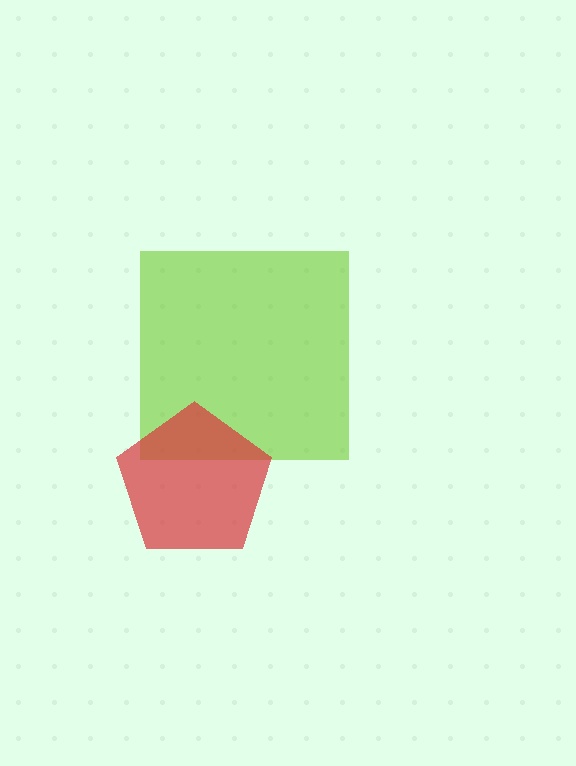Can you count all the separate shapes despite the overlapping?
Yes, there are 2 separate shapes.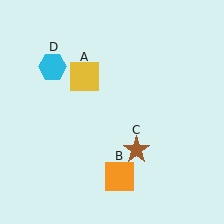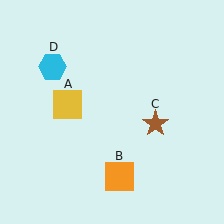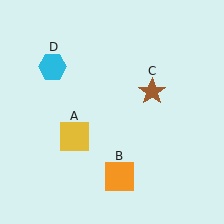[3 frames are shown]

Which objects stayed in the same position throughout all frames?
Orange square (object B) and cyan hexagon (object D) remained stationary.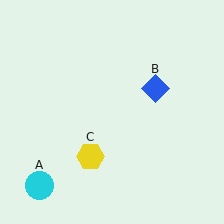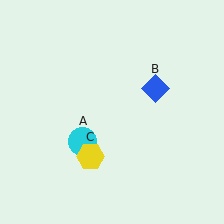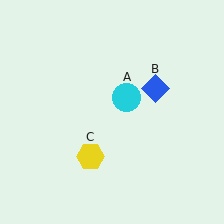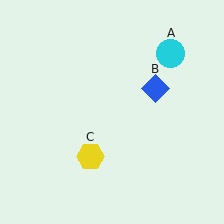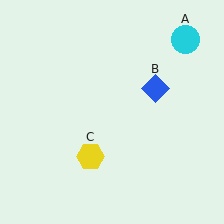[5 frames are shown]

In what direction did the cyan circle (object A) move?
The cyan circle (object A) moved up and to the right.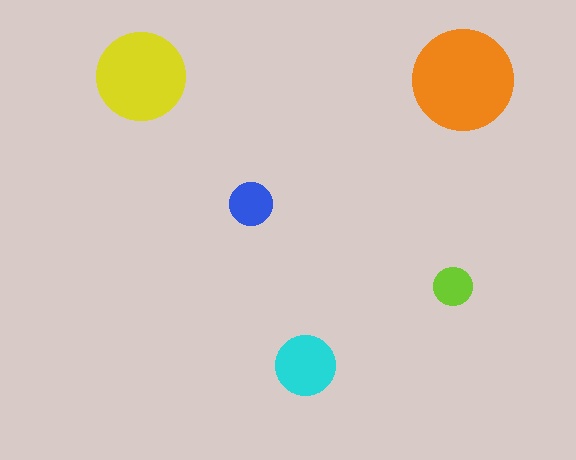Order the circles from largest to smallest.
the orange one, the yellow one, the cyan one, the blue one, the lime one.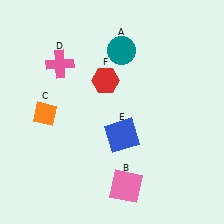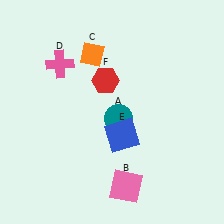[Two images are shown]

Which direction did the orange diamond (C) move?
The orange diamond (C) moved up.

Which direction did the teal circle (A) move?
The teal circle (A) moved down.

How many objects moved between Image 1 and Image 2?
2 objects moved between the two images.